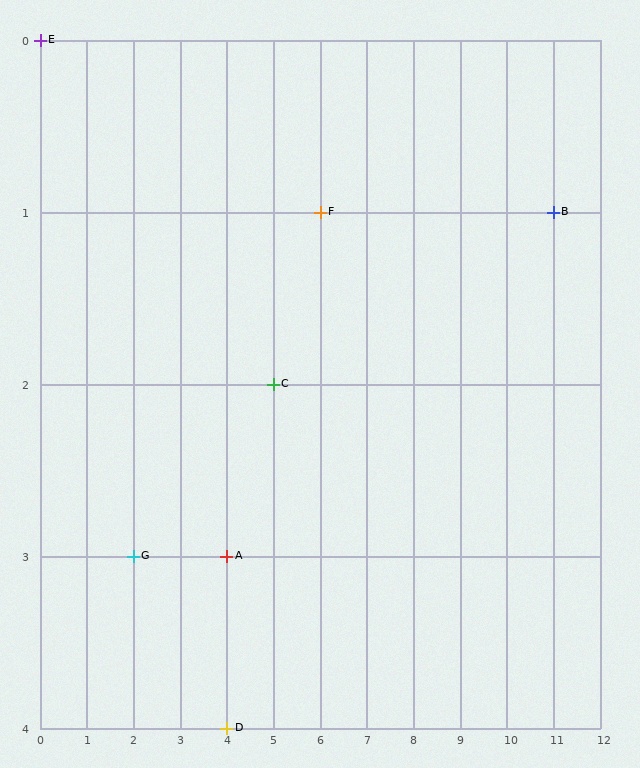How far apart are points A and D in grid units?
Points A and D are 1 row apart.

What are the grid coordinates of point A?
Point A is at grid coordinates (4, 3).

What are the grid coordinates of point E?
Point E is at grid coordinates (0, 0).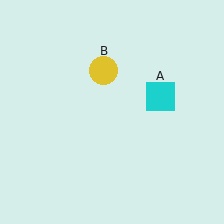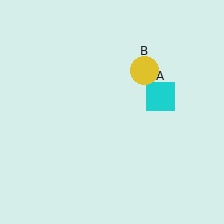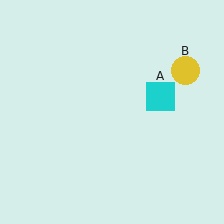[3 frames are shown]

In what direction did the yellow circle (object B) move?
The yellow circle (object B) moved right.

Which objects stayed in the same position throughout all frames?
Cyan square (object A) remained stationary.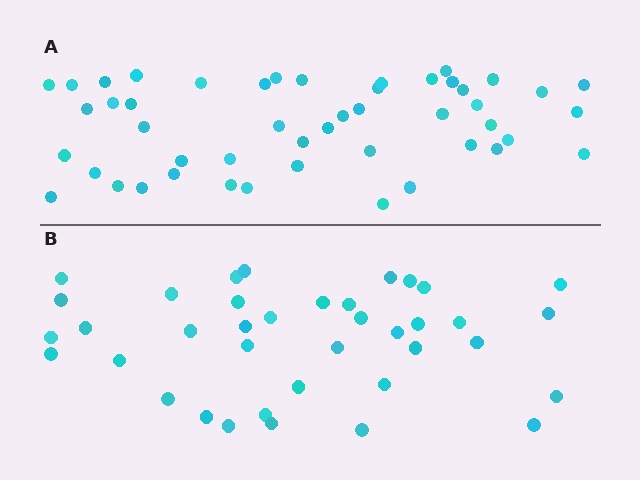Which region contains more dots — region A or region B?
Region A (the top region) has more dots.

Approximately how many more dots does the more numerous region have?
Region A has roughly 10 or so more dots than region B.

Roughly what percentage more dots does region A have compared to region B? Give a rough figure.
About 25% more.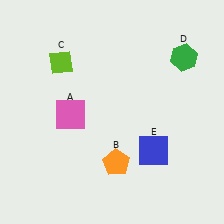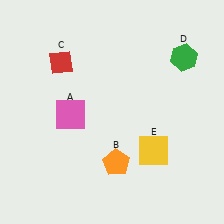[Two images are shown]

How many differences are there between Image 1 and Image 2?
There are 2 differences between the two images.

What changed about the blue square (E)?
In Image 1, E is blue. In Image 2, it changed to yellow.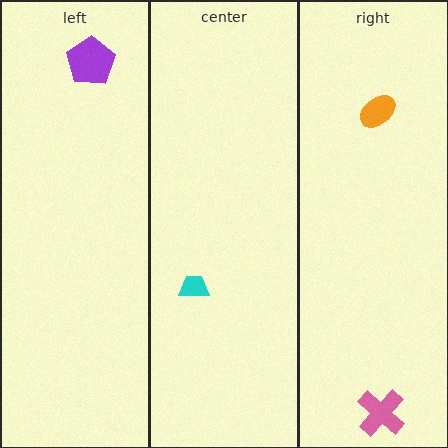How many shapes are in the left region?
1.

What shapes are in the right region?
The pink cross, the orange ellipse.